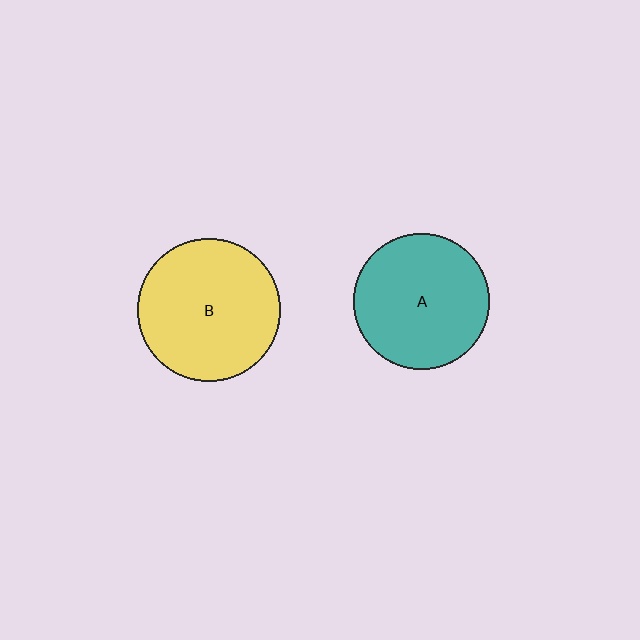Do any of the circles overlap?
No, none of the circles overlap.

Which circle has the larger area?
Circle B (yellow).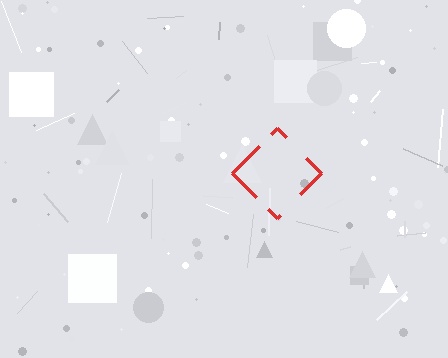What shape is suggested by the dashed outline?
The dashed outline suggests a diamond.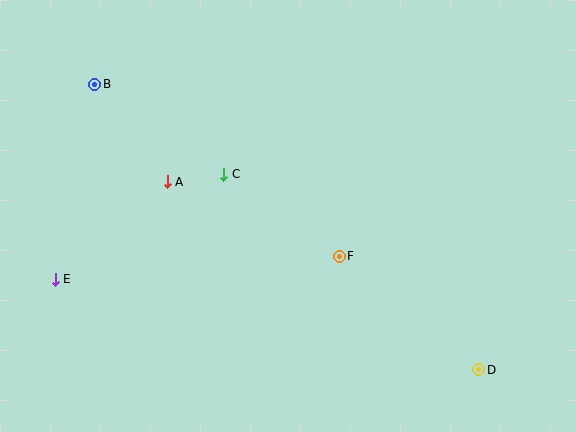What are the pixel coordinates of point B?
Point B is at (95, 84).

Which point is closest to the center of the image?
Point F at (339, 256) is closest to the center.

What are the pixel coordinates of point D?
Point D is at (479, 370).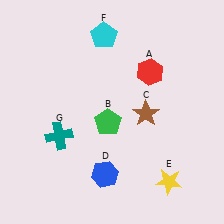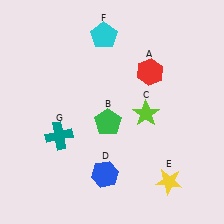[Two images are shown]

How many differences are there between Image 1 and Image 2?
There is 1 difference between the two images.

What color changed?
The star (C) changed from brown in Image 1 to lime in Image 2.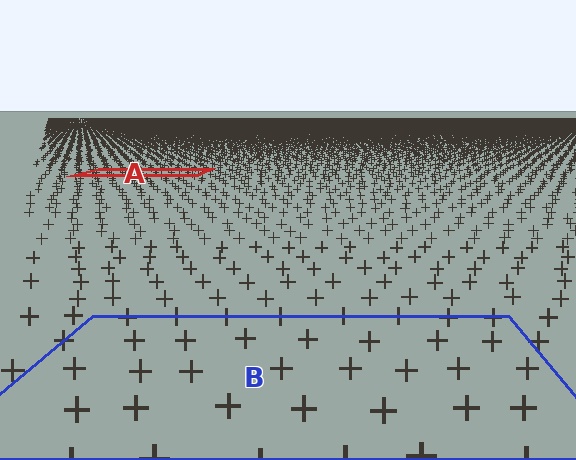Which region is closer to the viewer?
Region B is closer. The texture elements there are larger and more spread out.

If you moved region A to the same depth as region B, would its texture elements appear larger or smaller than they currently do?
They would appear larger. At a closer depth, the same texture elements are projected at a bigger on-screen size.